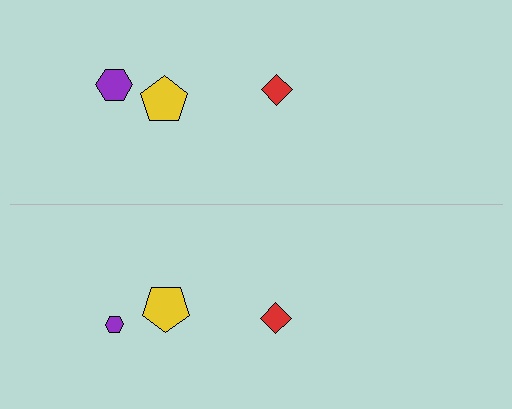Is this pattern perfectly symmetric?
No, the pattern is not perfectly symmetric. The purple hexagon on the bottom side has a different size than its mirror counterpart.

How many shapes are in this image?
There are 6 shapes in this image.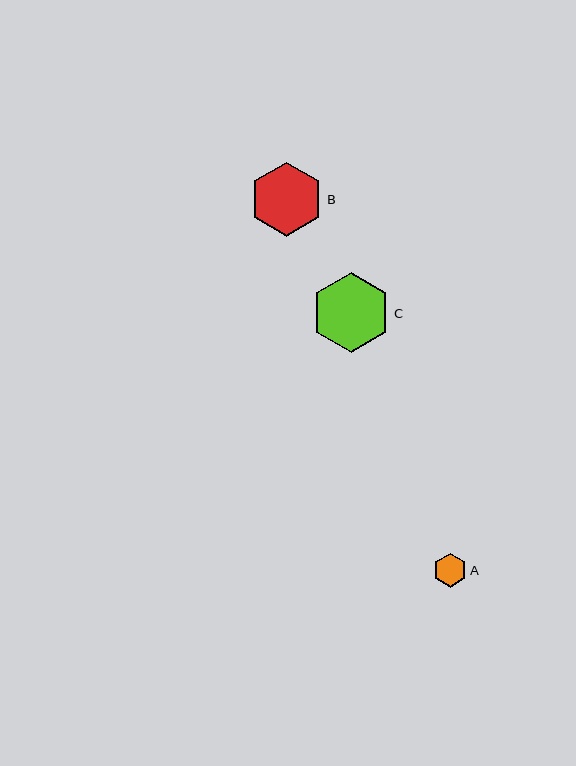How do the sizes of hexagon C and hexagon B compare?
Hexagon C and hexagon B are approximately the same size.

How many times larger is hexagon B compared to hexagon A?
Hexagon B is approximately 2.2 times the size of hexagon A.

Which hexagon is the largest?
Hexagon C is the largest with a size of approximately 80 pixels.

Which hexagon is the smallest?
Hexagon A is the smallest with a size of approximately 34 pixels.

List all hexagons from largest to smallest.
From largest to smallest: C, B, A.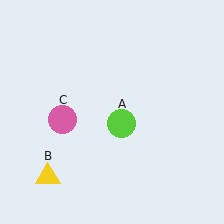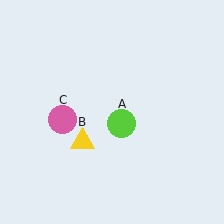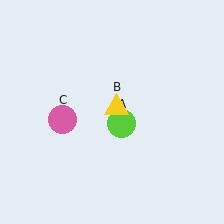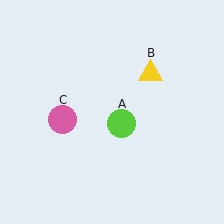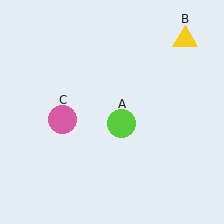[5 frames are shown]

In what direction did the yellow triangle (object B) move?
The yellow triangle (object B) moved up and to the right.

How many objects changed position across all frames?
1 object changed position: yellow triangle (object B).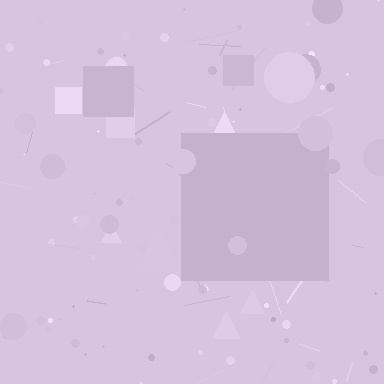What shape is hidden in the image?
A square is hidden in the image.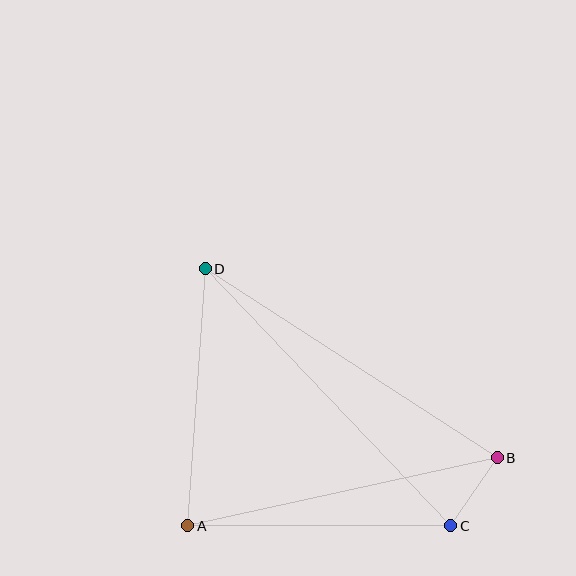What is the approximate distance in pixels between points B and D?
The distance between B and D is approximately 348 pixels.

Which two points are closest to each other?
Points B and C are closest to each other.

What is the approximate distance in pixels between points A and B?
The distance between A and B is approximately 317 pixels.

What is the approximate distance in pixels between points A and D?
The distance between A and D is approximately 258 pixels.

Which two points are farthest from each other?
Points C and D are farthest from each other.